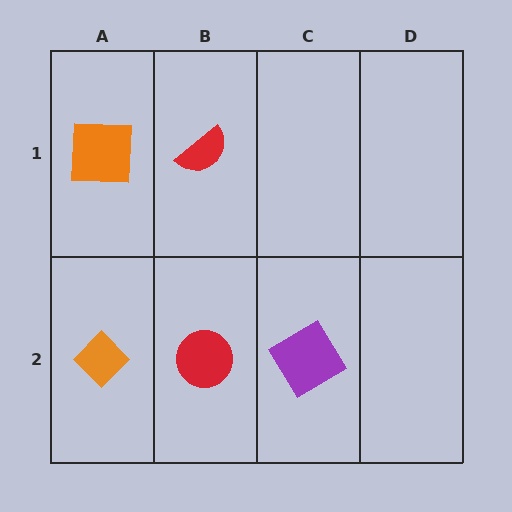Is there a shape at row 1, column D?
No, that cell is empty.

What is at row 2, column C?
A purple diamond.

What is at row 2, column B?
A red circle.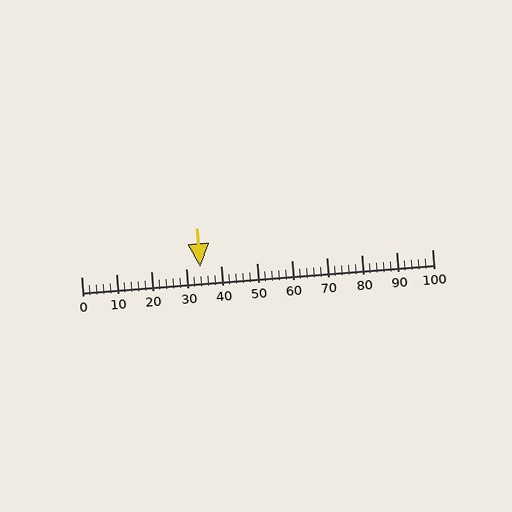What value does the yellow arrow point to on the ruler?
The yellow arrow points to approximately 34.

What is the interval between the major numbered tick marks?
The major tick marks are spaced 10 units apart.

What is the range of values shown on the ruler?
The ruler shows values from 0 to 100.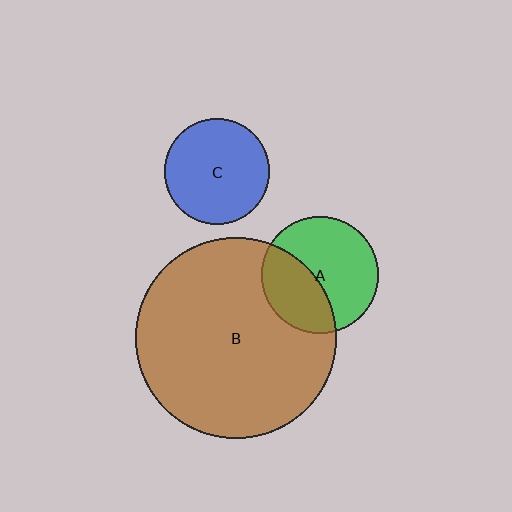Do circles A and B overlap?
Yes.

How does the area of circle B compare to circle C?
Approximately 3.6 times.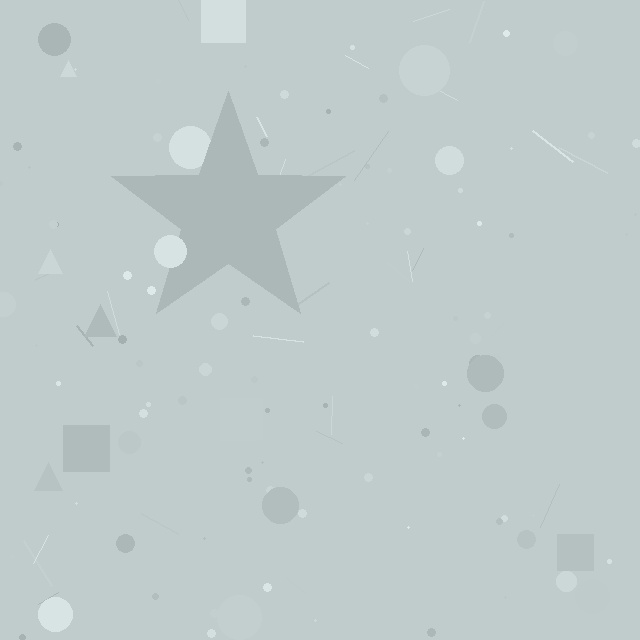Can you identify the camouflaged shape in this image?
The camouflaged shape is a star.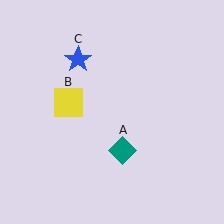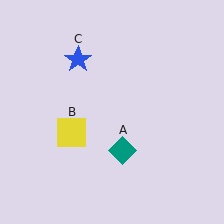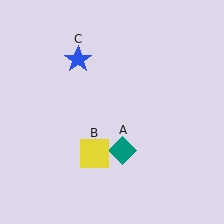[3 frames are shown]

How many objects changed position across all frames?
1 object changed position: yellow square (object B).